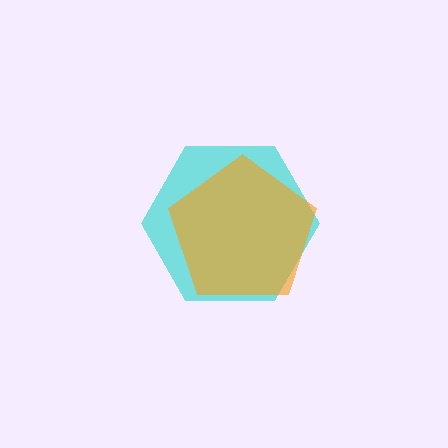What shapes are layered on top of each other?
The layered shapes are: a cyan hexagon, an orange pentagon.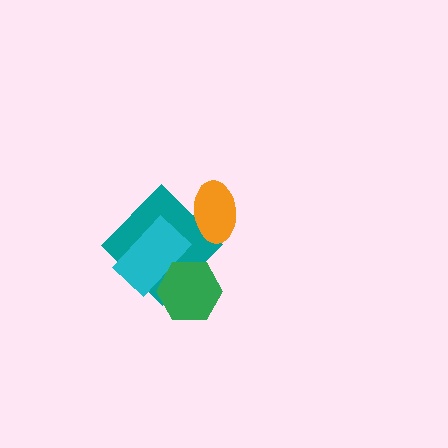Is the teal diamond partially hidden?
Yes, it is partially covered by another shape.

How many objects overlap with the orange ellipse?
1 object overlaps with the orange ellipse.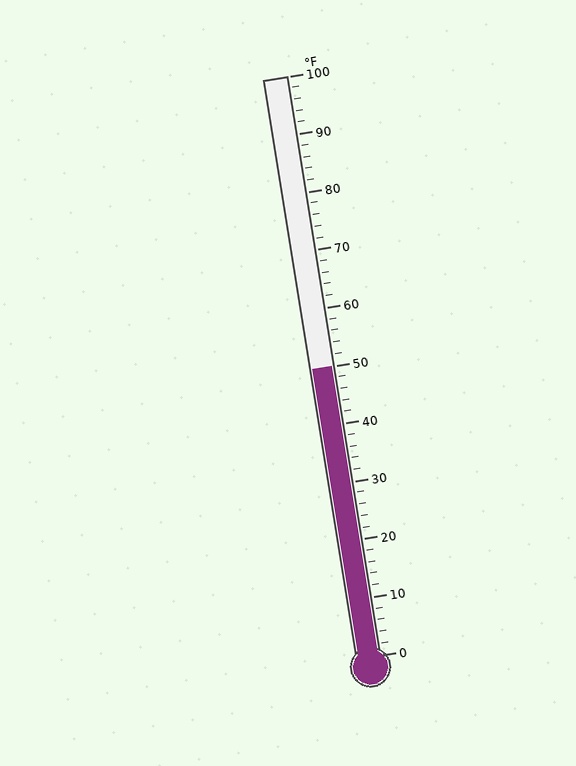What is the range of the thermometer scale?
The thermometer scale ranges from 0°F to 100°F.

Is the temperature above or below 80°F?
The temperature is below 80°F.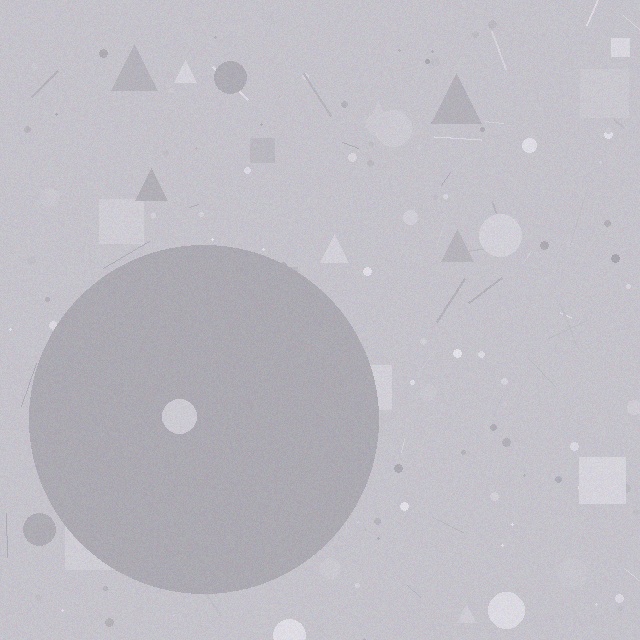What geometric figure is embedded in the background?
A circle is embedded in the background.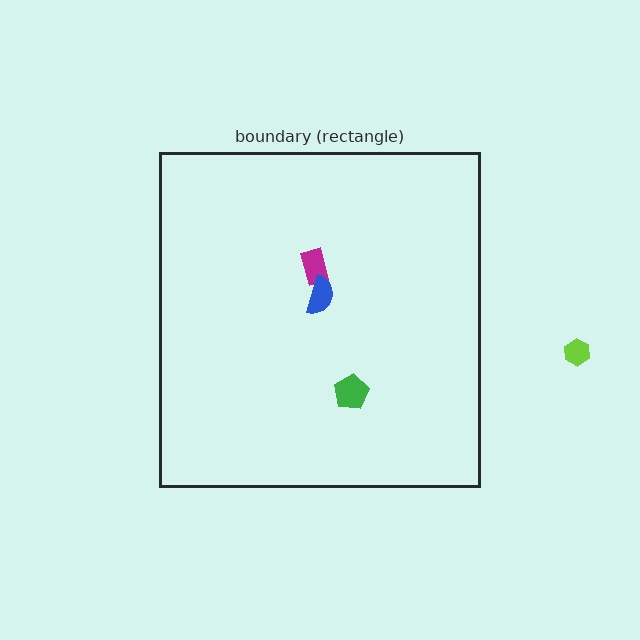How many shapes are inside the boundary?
3 inside, 1 outside.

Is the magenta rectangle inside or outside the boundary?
Inside.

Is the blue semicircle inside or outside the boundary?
Inside.